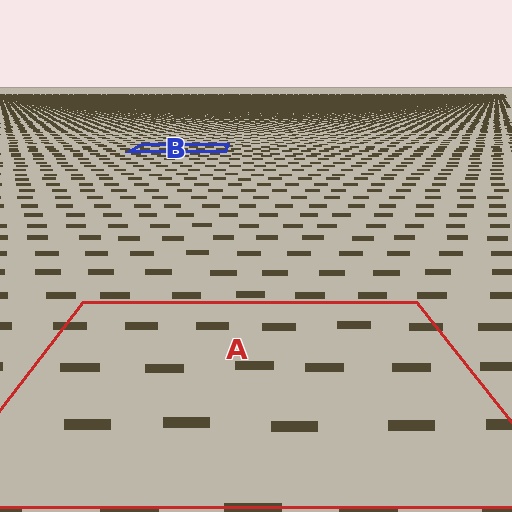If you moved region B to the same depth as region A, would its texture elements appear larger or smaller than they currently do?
They would appear larger. At a closer depth, the same texture elements are projected at a bigger on-screen size.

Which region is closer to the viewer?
Region A is closer. The texture elements there are larger and more spread out.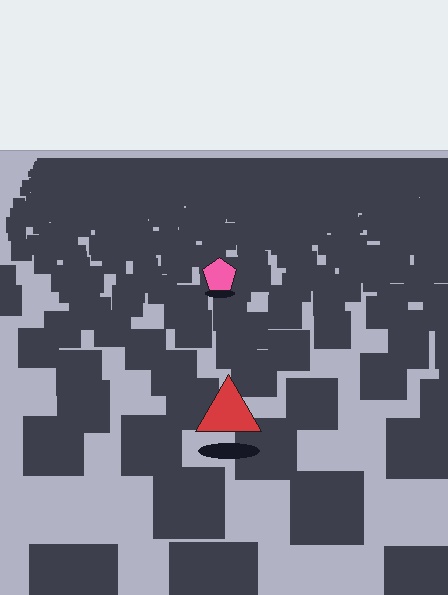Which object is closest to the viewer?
The red triangle is closest. The texture marks near it are larger and more spread out.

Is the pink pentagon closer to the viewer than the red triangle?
No. The red triangle is closer — you can tell from the texture gradient: the ground texture is coarser near it.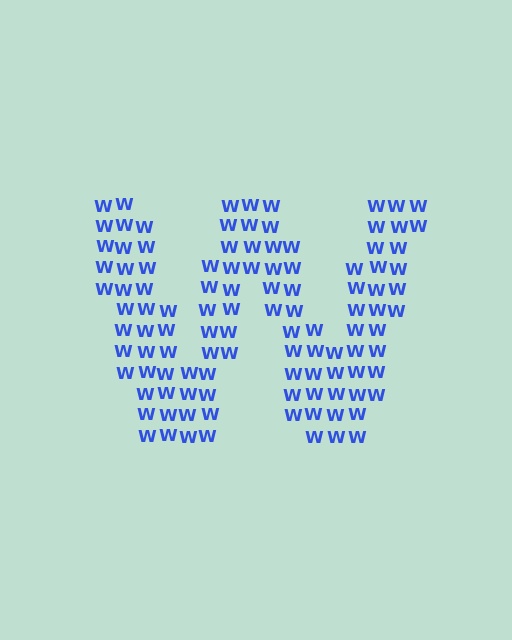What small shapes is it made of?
It is made of small letter W's.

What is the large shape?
The large shape is the letter W.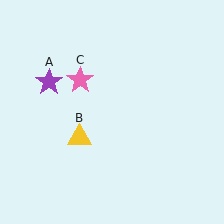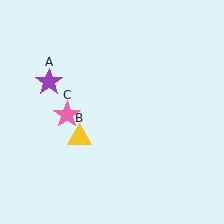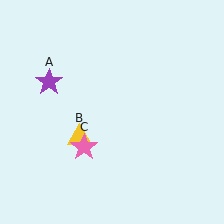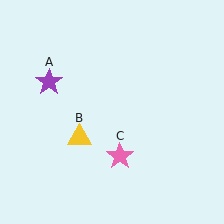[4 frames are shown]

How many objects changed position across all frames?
1 object changed position: pink star (object C).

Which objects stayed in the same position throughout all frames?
Purple star (object A) and yellow triangle (object B) remained stationary.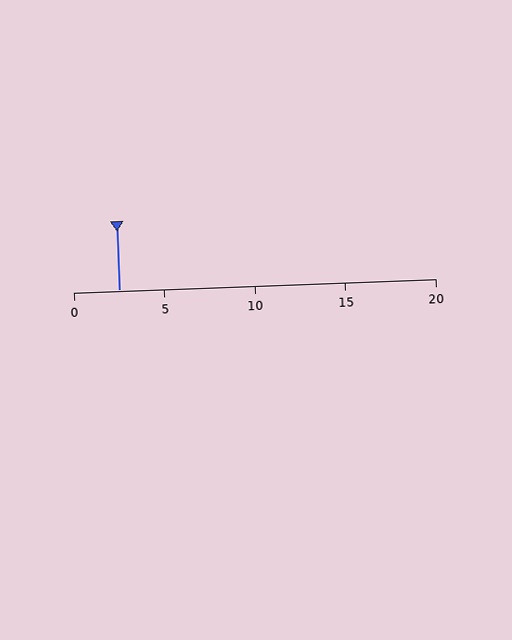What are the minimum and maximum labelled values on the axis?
The axis runs from 0 to 20.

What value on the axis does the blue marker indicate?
The marker indicates approximately 2.5.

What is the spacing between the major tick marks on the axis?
The major ticks are spaced 5 apart.